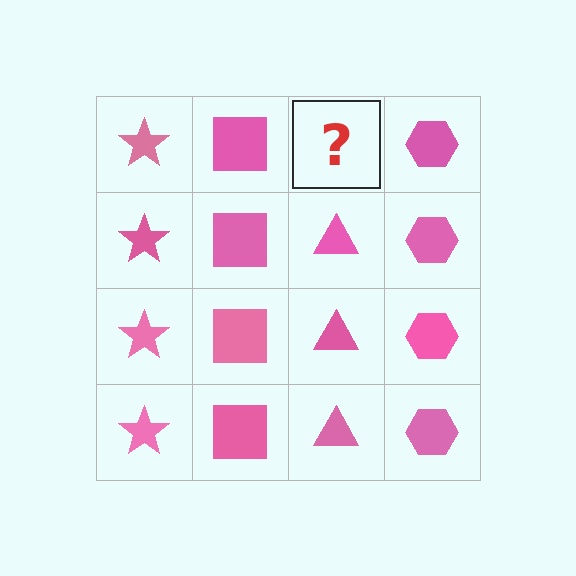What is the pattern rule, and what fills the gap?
The rule is that each column has a consistent shape. The gap should be filled with a pink triangle.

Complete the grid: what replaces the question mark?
The question mark should be replaced with a pink triangle.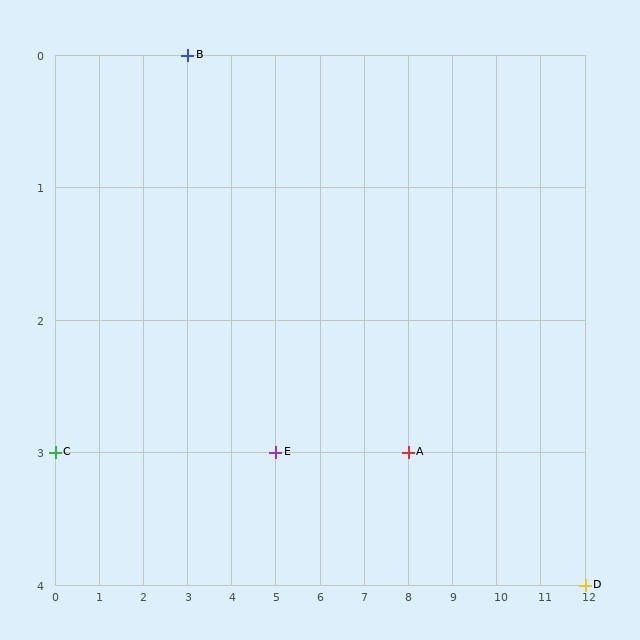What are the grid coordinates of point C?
Point C is at grid coordinates (0, 3).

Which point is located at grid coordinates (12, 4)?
Point D is at (12, 4).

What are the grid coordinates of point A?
Point A is at grid coordinates (8, 3).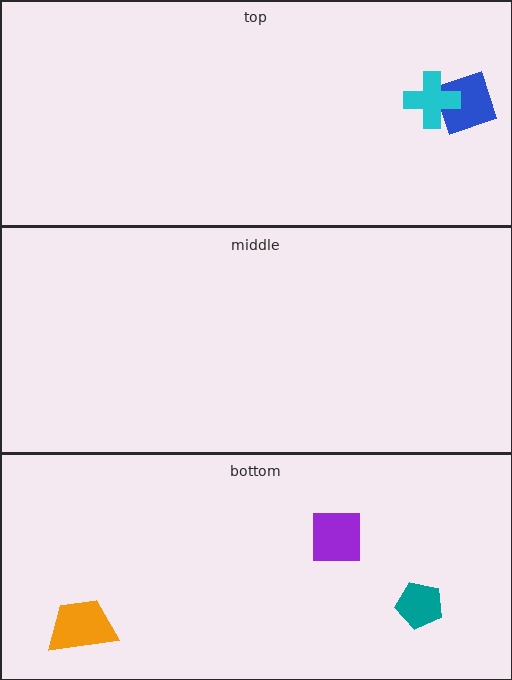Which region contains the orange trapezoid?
The bottom region.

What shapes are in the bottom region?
The purple square, the orange trapezoid, the teal pentagon.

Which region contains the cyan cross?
The top region.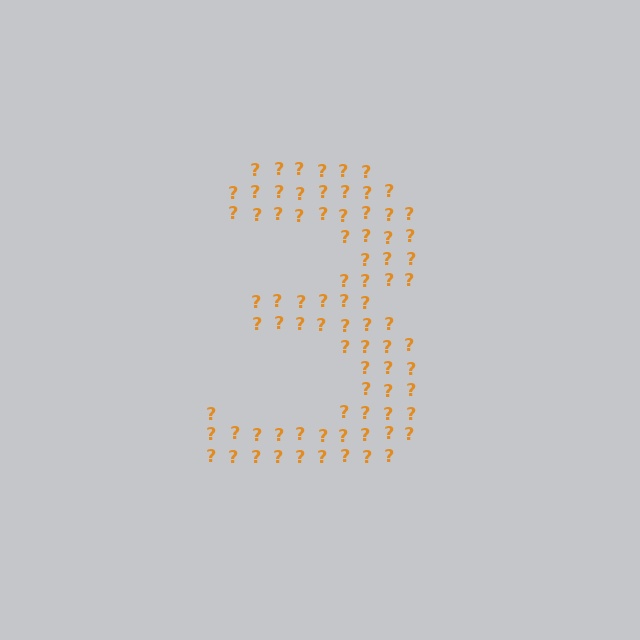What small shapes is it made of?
It is made of small question marks.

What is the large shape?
The large shape is the digit 3.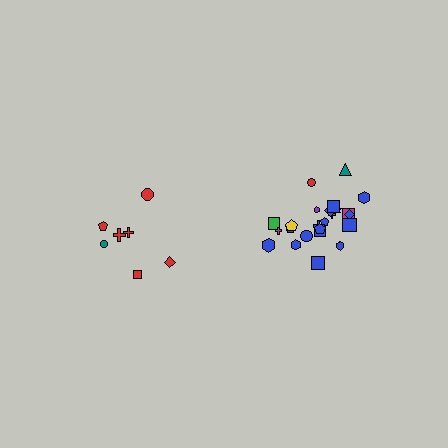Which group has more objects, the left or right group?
The right group.